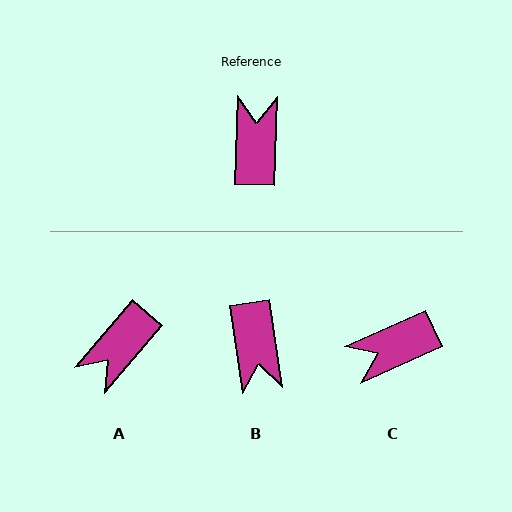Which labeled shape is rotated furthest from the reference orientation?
B, about 170 degrees away.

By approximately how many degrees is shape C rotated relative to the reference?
Approximately 116 degrees counter-clockwise.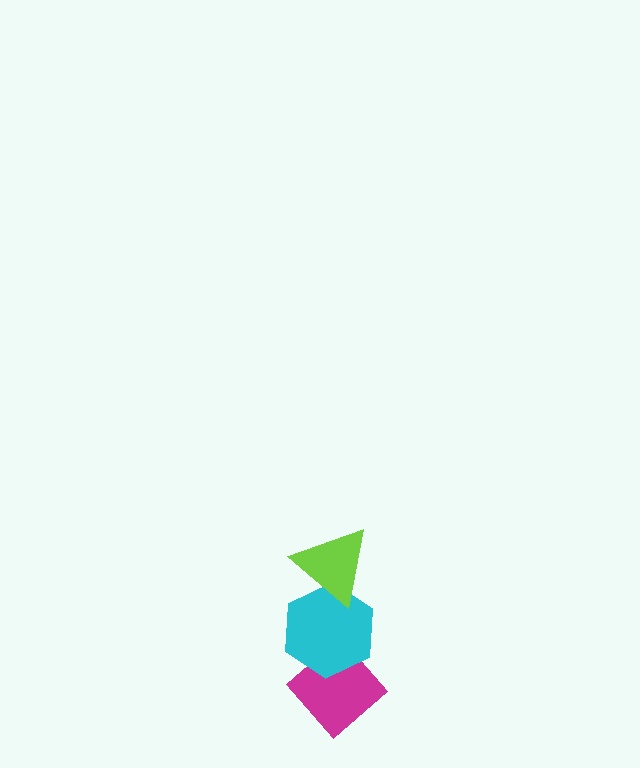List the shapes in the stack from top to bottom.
From top to bottom: the lime triangle, the cyan hexagon, the magenta diamond.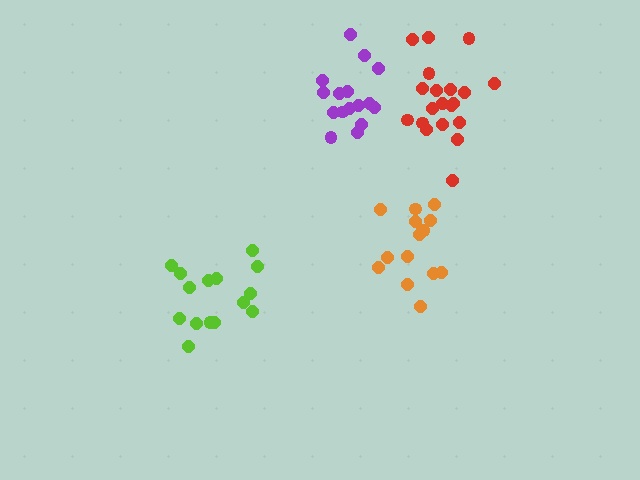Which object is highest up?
The purple cluster is topmost.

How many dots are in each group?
Group 1: 20 dots, Group 2: 15 dots, Group 3: 15 dots, Group 4: 16 dots (66 total).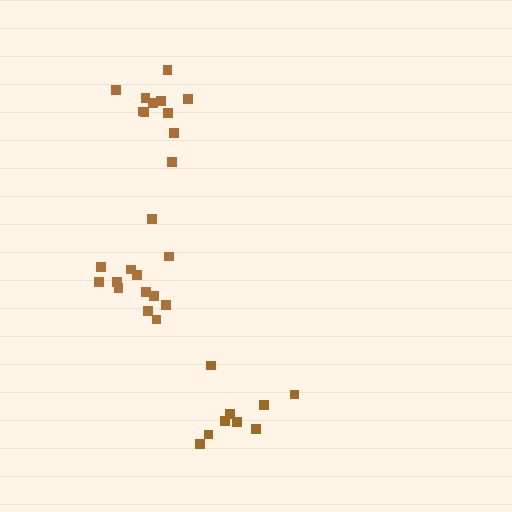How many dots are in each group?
Group 1: 13 dots, Group 2: 11 dots, Group 3: 9 dots (33 total).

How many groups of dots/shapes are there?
There are 3 groups.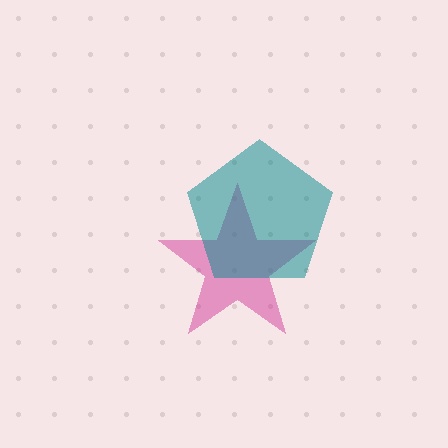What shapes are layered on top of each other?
The layered shapes are: a magenta star, a teal pentagon.